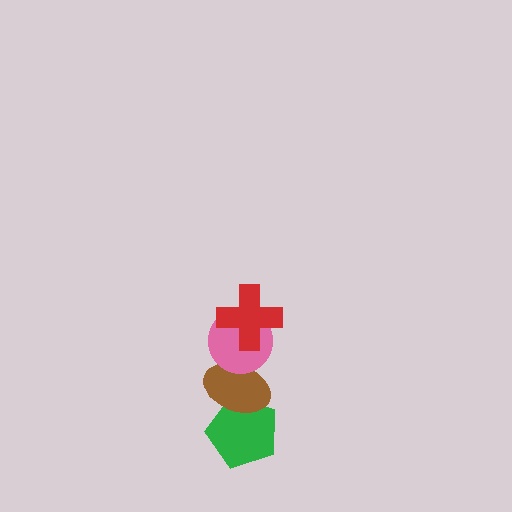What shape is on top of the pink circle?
The red cross is on top of the pink circle.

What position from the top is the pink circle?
The pink circle is 2nd from the top.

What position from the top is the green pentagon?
The green pentagon is 4th from the top.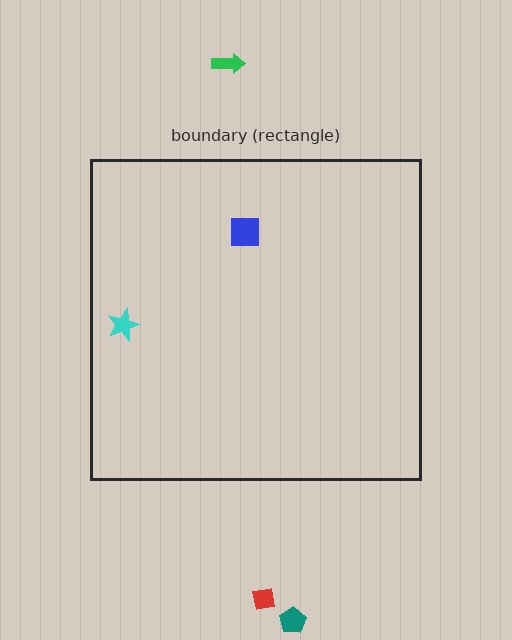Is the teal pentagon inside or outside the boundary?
Outside.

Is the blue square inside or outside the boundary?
Inside.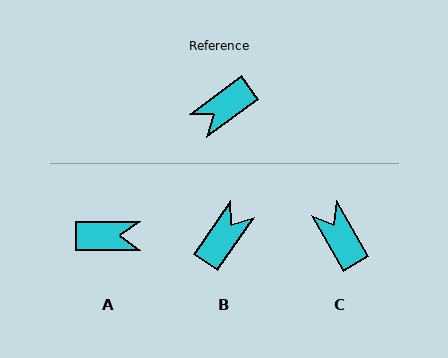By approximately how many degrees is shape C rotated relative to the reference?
Approximately 97 degrees clockwise.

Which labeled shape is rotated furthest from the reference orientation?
B, about 161 degrees away.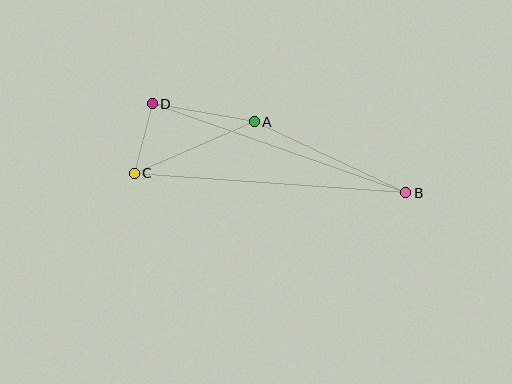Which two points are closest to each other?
Points C and D are closest to each other.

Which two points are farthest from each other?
Points B and C are farthest from each other.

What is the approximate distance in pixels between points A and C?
The distance between A and C is approximately 131 pixels.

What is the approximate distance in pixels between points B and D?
The distance between B and D is approximately 269 pixels.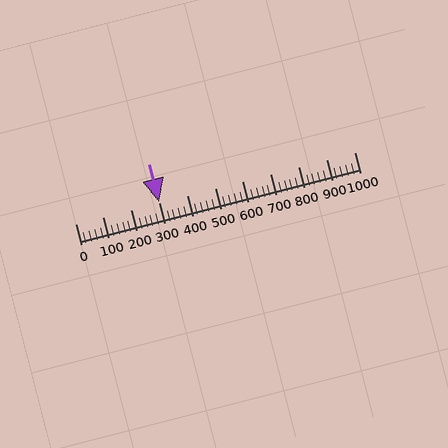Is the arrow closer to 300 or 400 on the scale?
The arrow is closer to 300.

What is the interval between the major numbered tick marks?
The major tick marks are spaced 100 units apart.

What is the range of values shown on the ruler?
The ruler shows values from 0 to 1000.